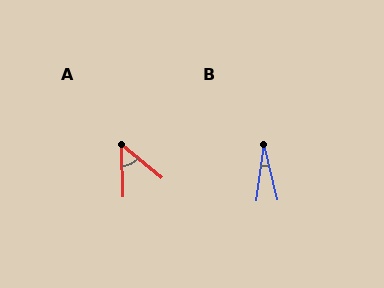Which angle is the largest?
A, at approximately 49 degrees.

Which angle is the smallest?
B, at approximately 22 degrees.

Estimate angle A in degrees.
Approximately 49 degrees.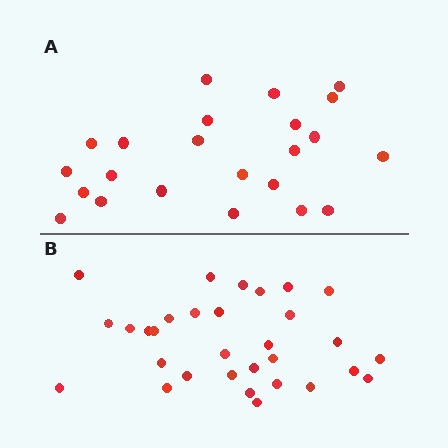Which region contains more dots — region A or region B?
Region B (the bottom region) has more dots.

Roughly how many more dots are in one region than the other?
Region B has roughly 8 or so more dots than region A.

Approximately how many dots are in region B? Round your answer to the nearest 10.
About 30 dots. (The exact count is 31, which rounds to 30.)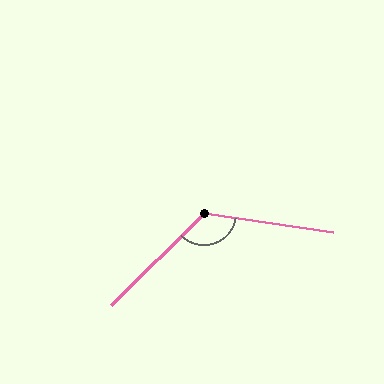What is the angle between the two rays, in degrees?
Approximately 127 degrees.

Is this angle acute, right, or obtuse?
It is obtuse.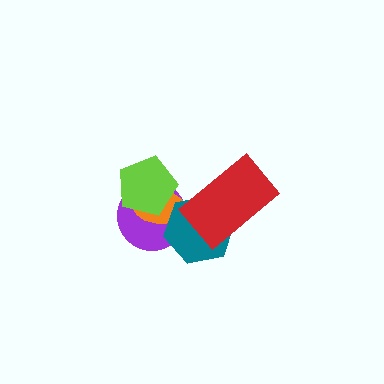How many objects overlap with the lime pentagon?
2 objects overlap with the lime pentagon.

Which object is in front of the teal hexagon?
The red rectangle is in front of the teal hexagon.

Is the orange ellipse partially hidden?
Yes, it is partially covered by another shape.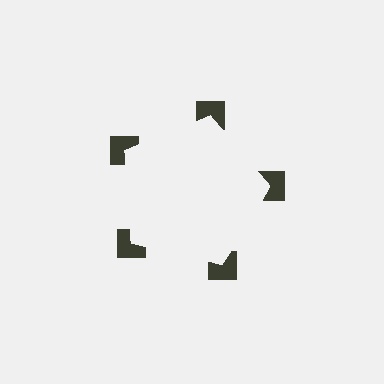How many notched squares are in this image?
There are 5 — one at each vertex of the illusory pentagon.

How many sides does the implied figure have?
5 sides.